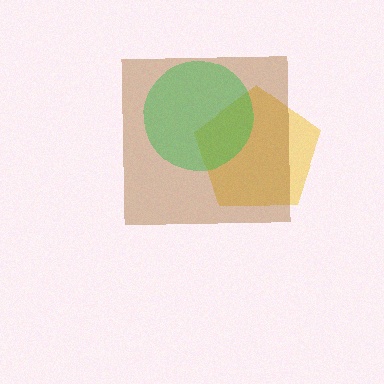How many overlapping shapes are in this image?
There are 3 overlapping shapes in the image.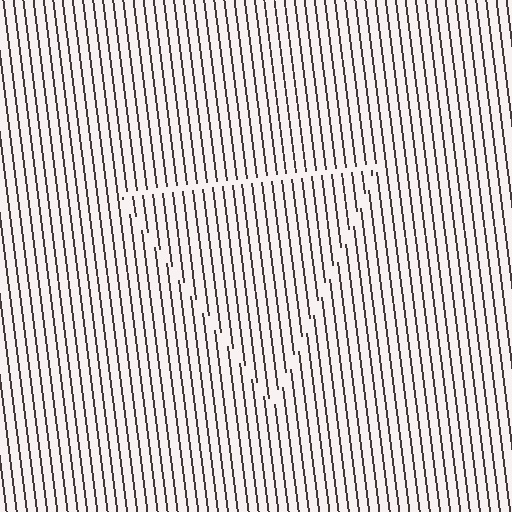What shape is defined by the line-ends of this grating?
An illusory triangle. The interior of the shape contains the same grating, shifted by half a period — the contour is defined by the phase discontinuity where line-ends from the inner and outer gratings abut.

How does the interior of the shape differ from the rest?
The interior of the shape contains the same grating, shifted by half a period — the contour is defined by the phase discontinuity where line-ends from the inner and outer gratings abut.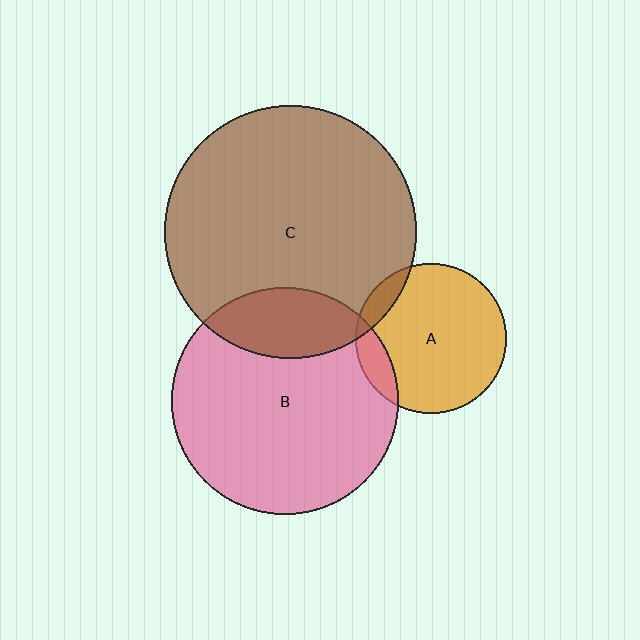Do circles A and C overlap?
Yes.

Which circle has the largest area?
Circle C (brown).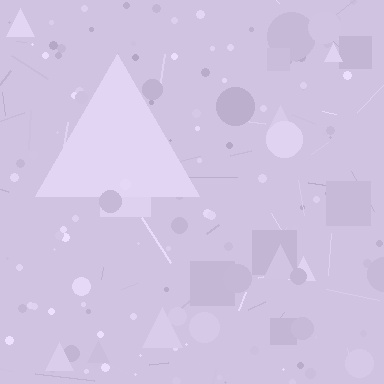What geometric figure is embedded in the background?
A triangle is embedded in the background.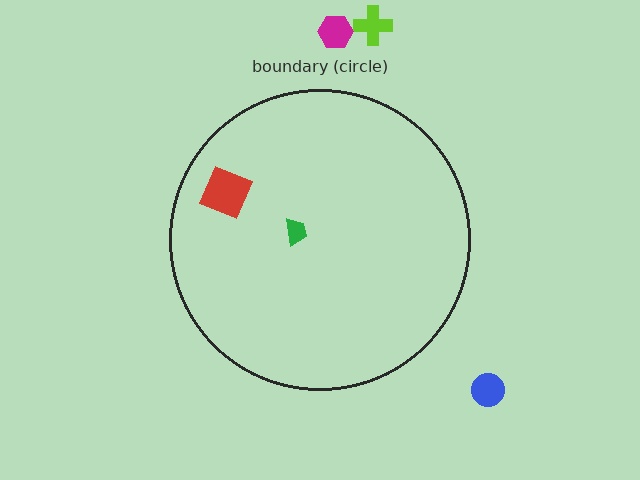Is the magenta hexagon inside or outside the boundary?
Outside.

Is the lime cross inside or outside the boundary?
Outside.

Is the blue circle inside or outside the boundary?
Outside.